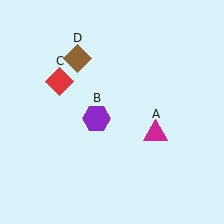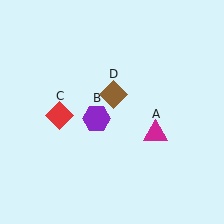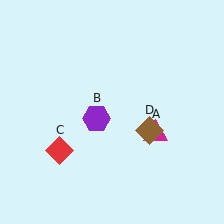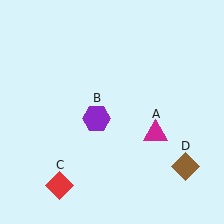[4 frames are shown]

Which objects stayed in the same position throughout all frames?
Magenta triangle (object A) and purple hexagon (object B) remained stationary.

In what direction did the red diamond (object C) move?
The red diamond (object C) moved down.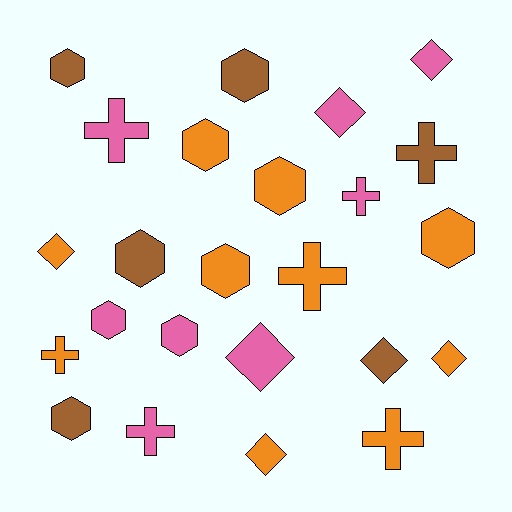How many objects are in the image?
There are 24 objects.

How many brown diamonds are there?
There is 1 brown diamond.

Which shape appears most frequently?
Hexagon, with 10 objects.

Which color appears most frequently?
Orange, with 10 objects.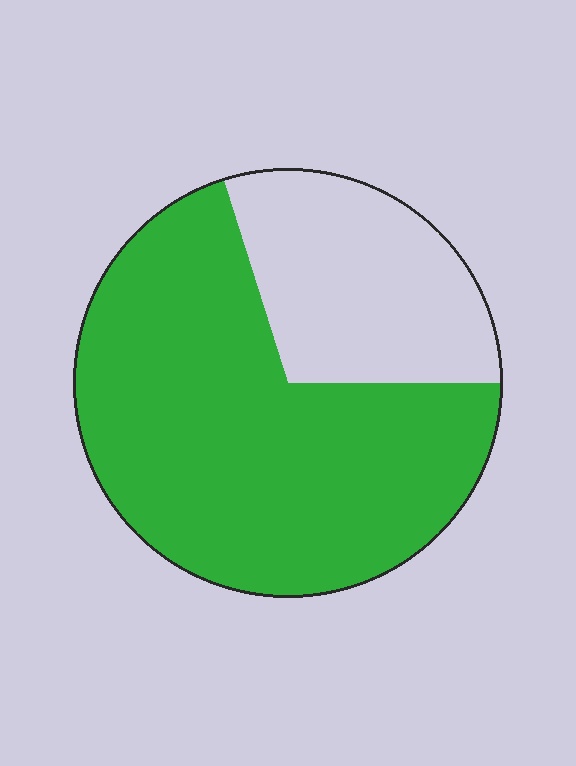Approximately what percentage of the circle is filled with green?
Approximately 70%.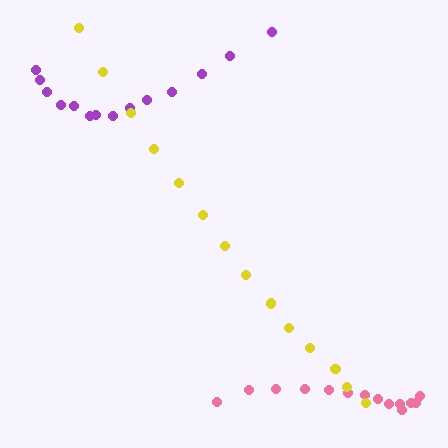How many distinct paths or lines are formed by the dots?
There are 3 distinct paths.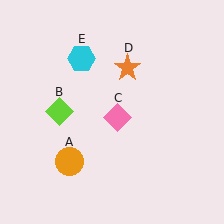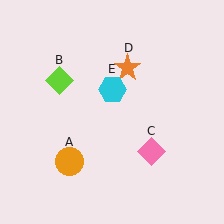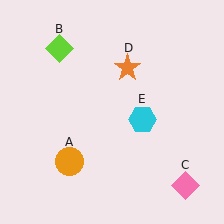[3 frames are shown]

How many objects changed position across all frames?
3 objects changed position: lime diamond (object B), pink diamond (object C), cyan hexagon (object E).